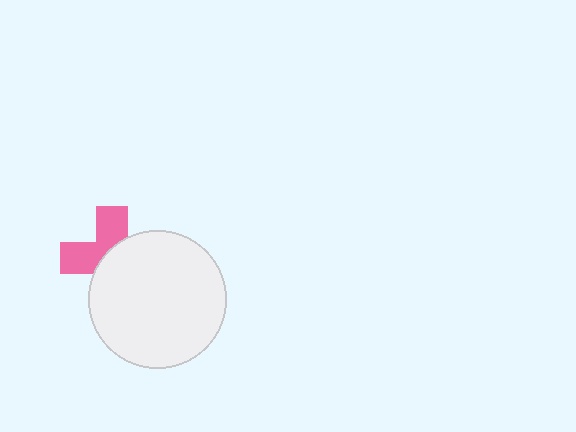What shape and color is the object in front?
The object in front is a white circle.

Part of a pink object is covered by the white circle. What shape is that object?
It is a cross.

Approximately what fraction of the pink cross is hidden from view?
Roughly 56% of the pink cross is hidden behind the white circle.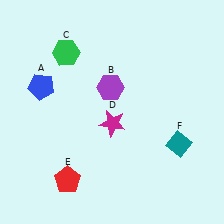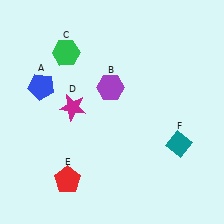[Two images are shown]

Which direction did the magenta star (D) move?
The magenta star (D) moved left.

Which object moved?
The magenta star (D) moved left.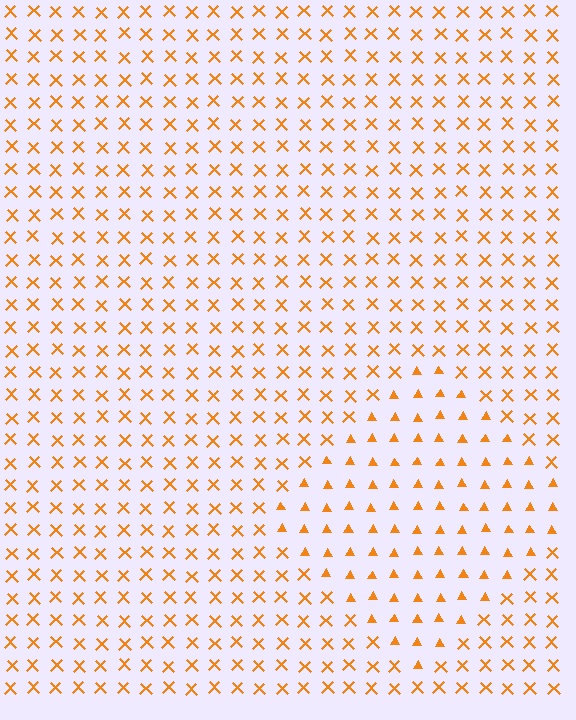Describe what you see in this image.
The image is filled with small orange elements arranged in a uniform grid. A diamond-shaped region contains triangles, while the surrounding area contains X marks. The boundary is defined purely by the change in element shape.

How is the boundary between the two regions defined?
The boundary is defined by a change in element shape: triangles inside vs. X marks outside. All elements share the same color and spacing.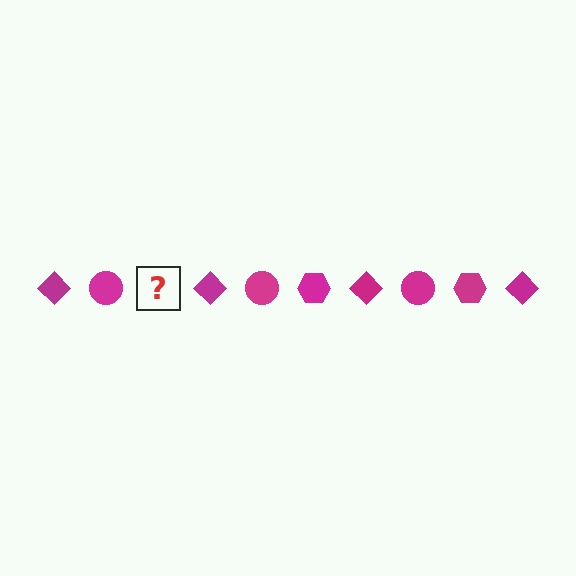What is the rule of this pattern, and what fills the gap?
The rule is that the pattern cycles through diamond, circle, hexagon shapes in magenta. The gap should be filled with a magenta hexagon.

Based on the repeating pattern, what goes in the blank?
The blank should be a magenta hexagon.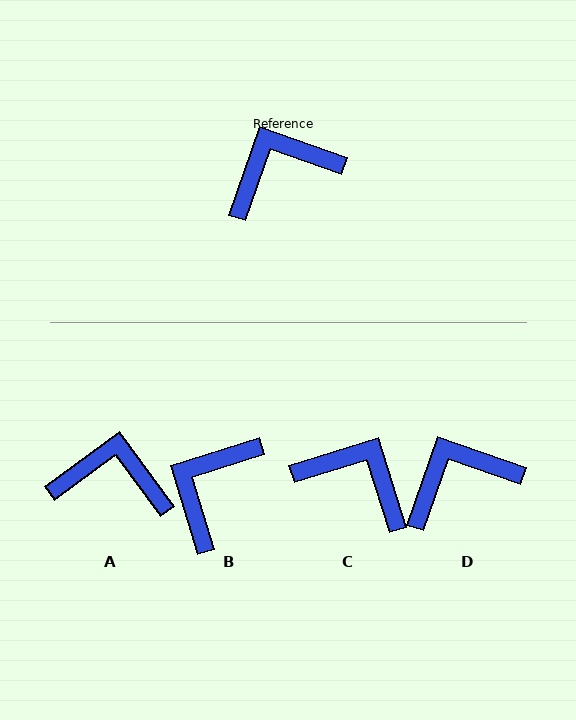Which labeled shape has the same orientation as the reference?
D.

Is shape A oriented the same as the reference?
No, it is off by about 34 degrees.